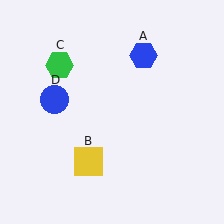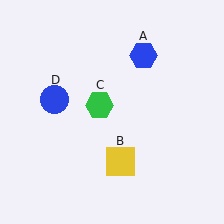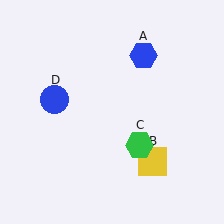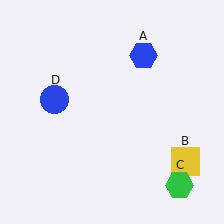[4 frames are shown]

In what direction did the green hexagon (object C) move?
The green hexagon (object C) moved down and to the right.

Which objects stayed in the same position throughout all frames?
Blue hexagon (object A) and blue circle (object D) remained stationary.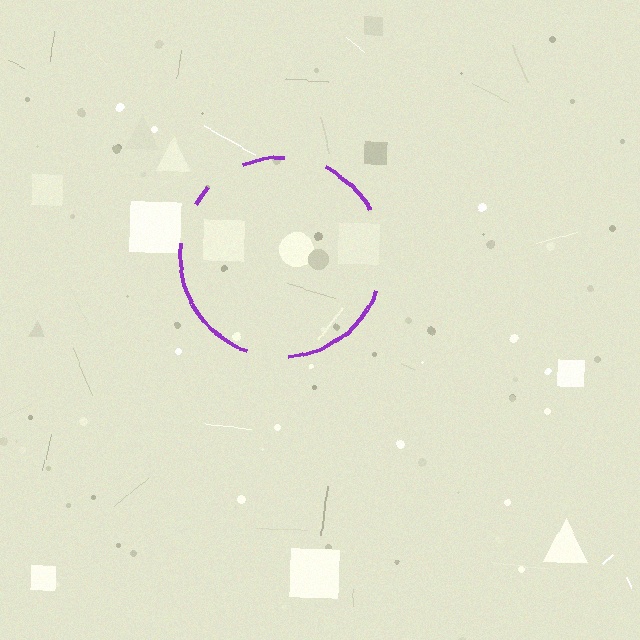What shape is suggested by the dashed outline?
The dashed outline suggests a circle.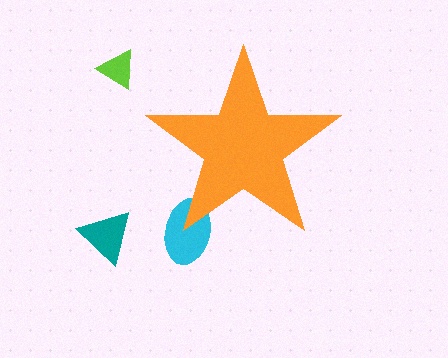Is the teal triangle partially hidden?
No, the teal triangle is fully visible.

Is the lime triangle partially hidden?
No, the lime triangle is fully visible.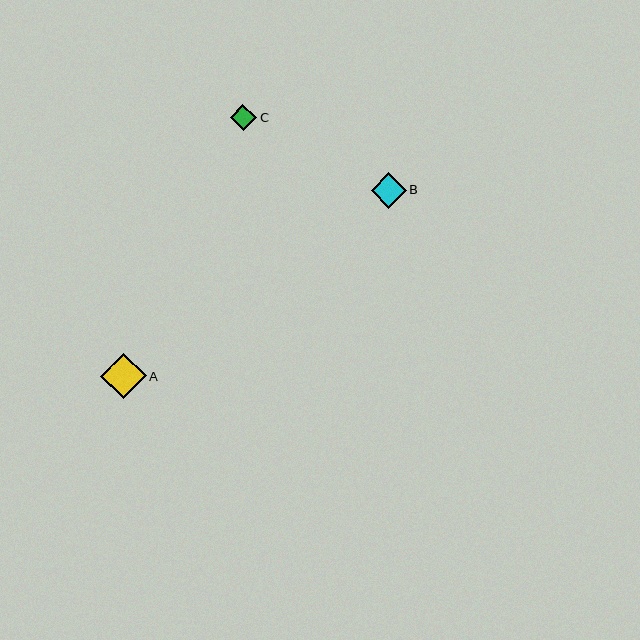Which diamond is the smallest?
Diamond C is the smallest with a size of approximately 26 pixels.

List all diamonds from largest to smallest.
From largest to smallest: A, B, C.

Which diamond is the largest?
Diamond A is the largest with a size of approximately 45 pixels.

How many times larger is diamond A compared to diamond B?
Diamond A is approximately 1.3 times the size of diamond B.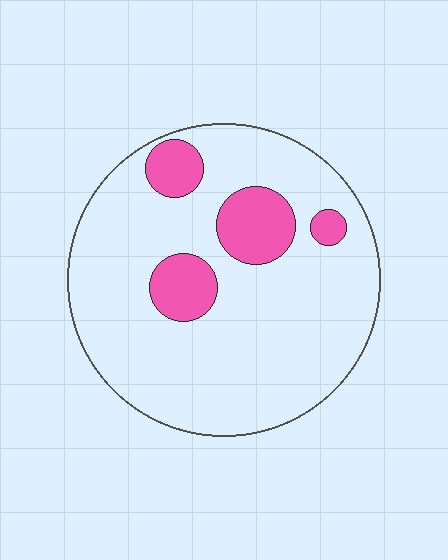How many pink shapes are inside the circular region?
4.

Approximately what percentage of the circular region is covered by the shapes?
Approximately 15%.